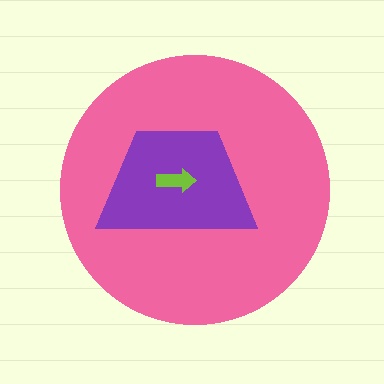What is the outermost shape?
The pink circle.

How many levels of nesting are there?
3.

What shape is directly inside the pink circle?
The purple trapezoid.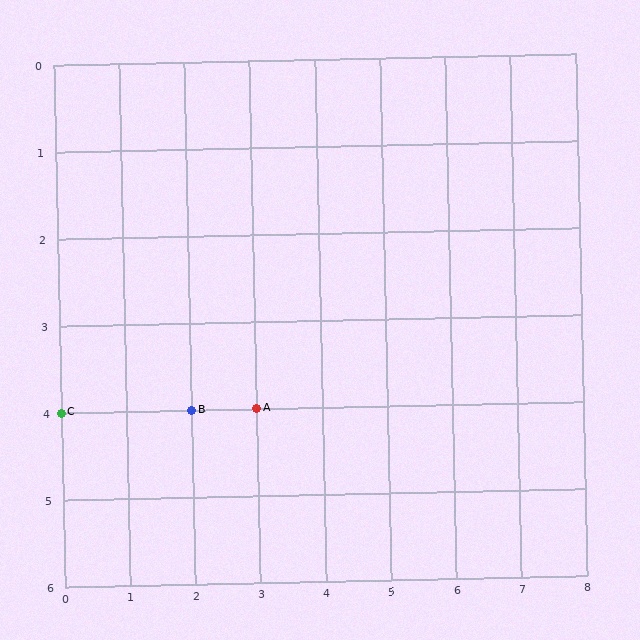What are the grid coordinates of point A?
Point A is at grid coordinates (3, 4).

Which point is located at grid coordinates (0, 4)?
Point C is at (0, 4).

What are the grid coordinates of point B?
Point B is at grid coordinates (2, 4).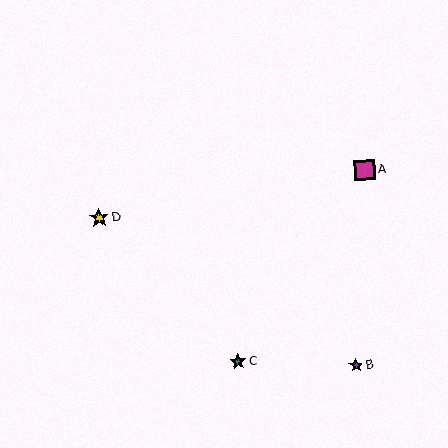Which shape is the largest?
The magenta square (labeled A) is the largest.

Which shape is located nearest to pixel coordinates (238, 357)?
The teal star (labeled C) at (238, 362) is nearest to that location.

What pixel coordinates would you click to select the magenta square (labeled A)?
Click at (365, 170) to select the magenta square A.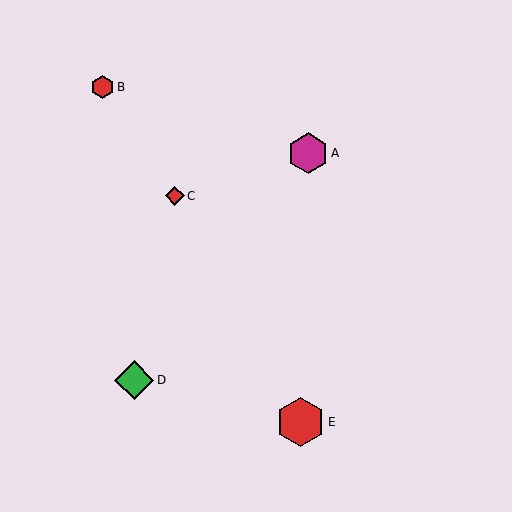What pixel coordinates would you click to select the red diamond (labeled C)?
Click at (175, 196) to select the red diamond C.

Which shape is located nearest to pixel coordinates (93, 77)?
The red hexagon (labeled B) at (103, 87) is nearest to that location.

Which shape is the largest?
The red hexagon (labeled E) is the largest.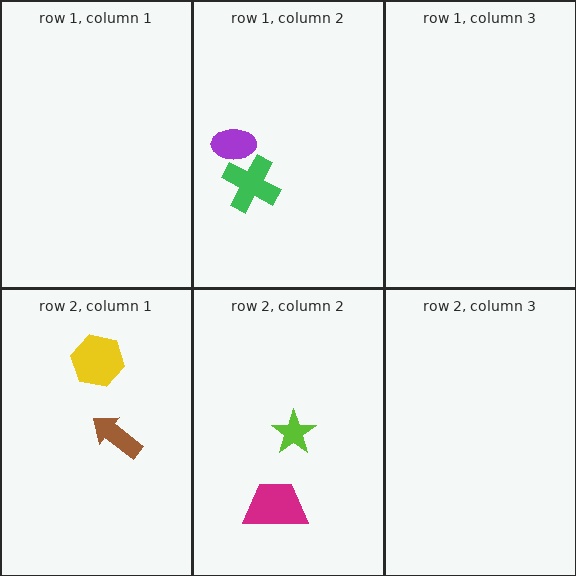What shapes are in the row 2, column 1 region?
The yellow hexagon, the brown arrow.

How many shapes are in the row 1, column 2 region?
2.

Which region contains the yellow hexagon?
The row 2, column 1 region.